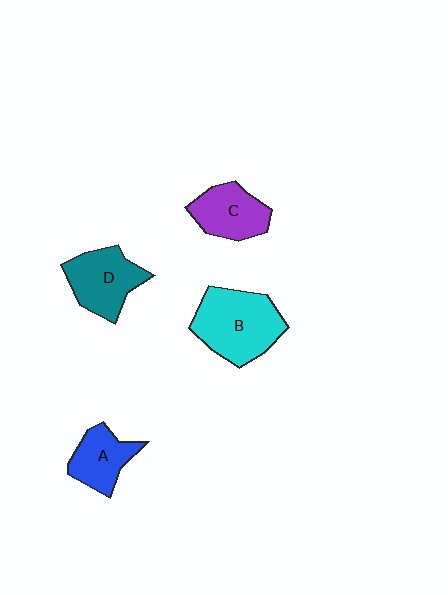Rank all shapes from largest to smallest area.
From largest to smallest: B (cyan), D (teal), C (purple), A (blue).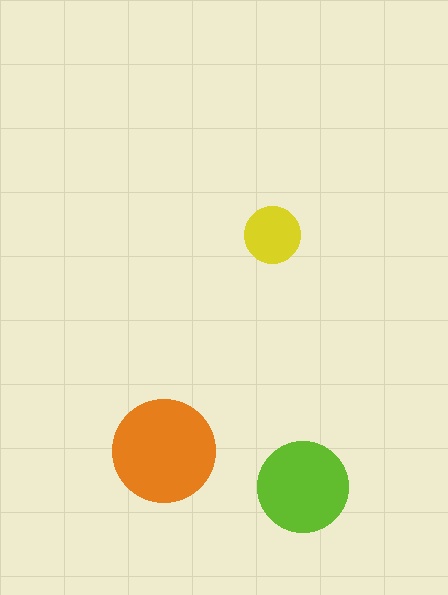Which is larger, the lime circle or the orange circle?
The orange one.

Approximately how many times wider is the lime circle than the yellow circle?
About 1.5 times wider.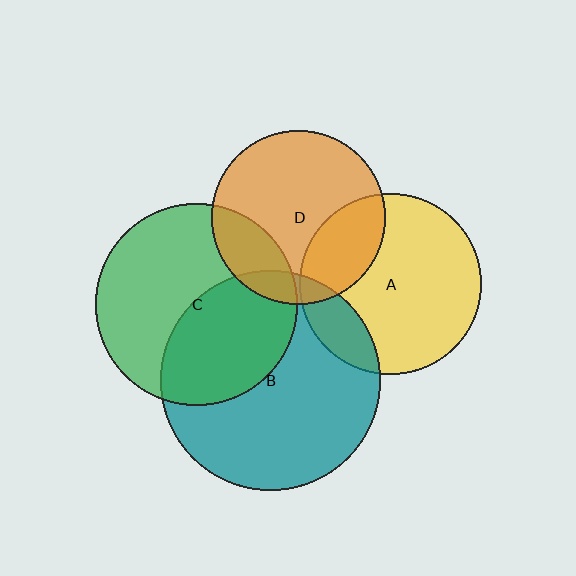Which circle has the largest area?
Circle B (teal).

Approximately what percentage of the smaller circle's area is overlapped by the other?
Approximately 25%.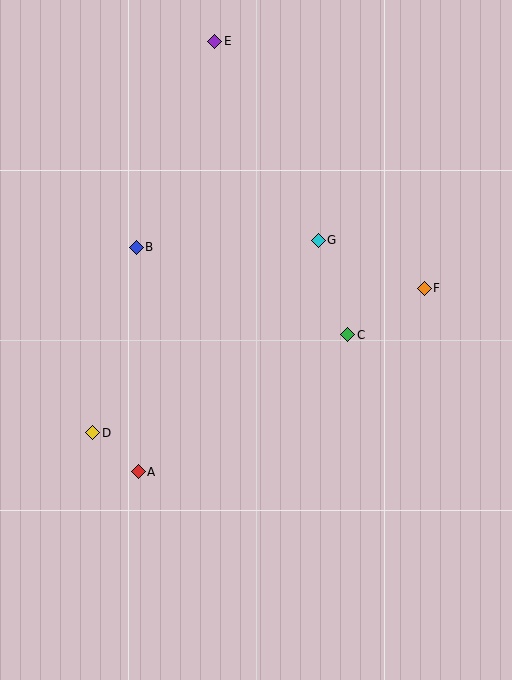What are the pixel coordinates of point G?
Point G is at (318, 240).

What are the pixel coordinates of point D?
Point D is at (93, 433).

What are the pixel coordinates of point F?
Point F is at (424, 288).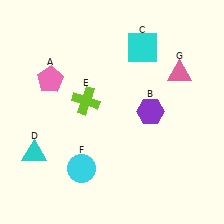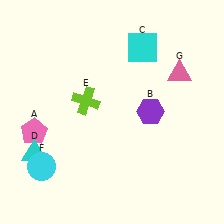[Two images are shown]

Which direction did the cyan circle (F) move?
The cyan circle (F) moved left.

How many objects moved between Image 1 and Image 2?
2 objects moved between the two images.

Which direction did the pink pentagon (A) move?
The pink pentagon (A) moved down.